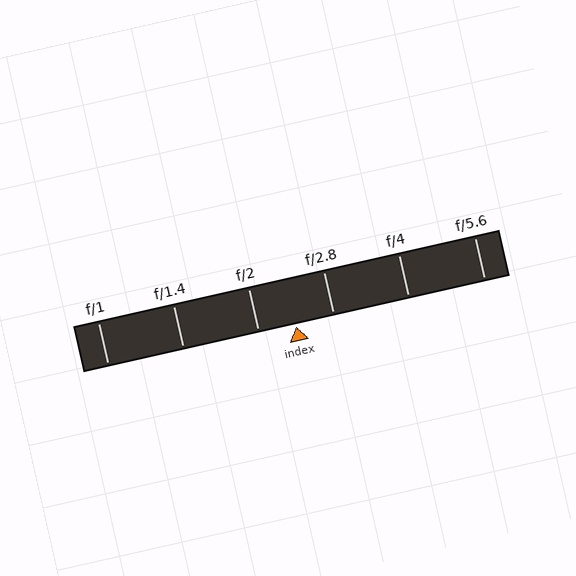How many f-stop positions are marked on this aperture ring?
There are 6 f-stop positions marked.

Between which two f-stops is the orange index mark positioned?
The index mark is between f/2 and f/2.8.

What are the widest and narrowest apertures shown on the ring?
The widest aperture shown is f/1 and the narrowest is f/5.6.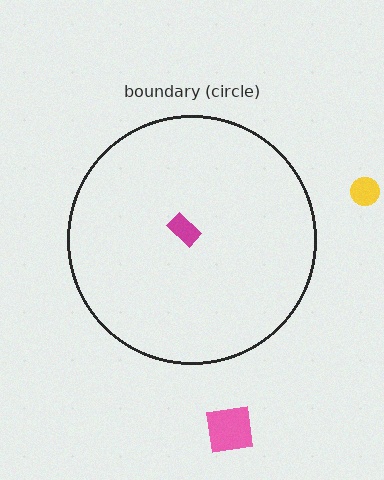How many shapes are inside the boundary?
1 inside, 3 outside.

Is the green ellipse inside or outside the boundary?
Outside.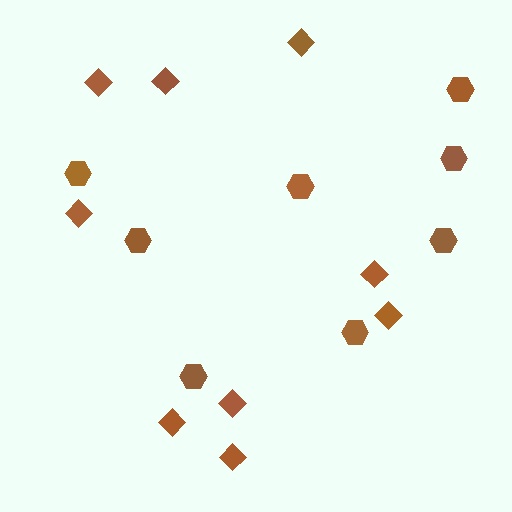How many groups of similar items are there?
There are 2 groups: one group of hexagons (8) and one group of diamonds (9).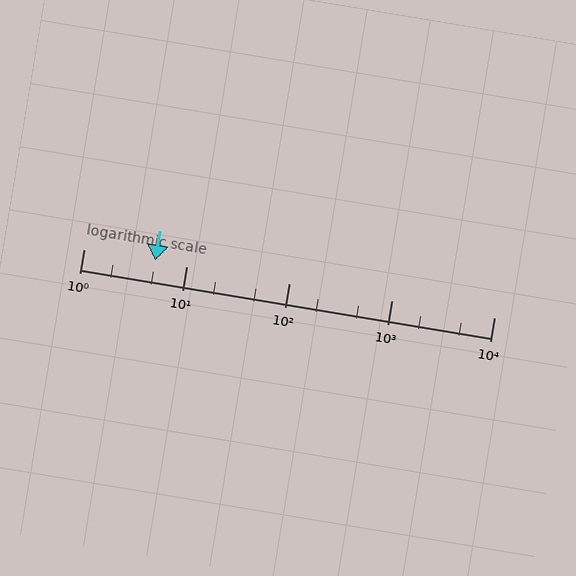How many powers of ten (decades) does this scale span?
The scale spans 4 decades, from 1 to 10000.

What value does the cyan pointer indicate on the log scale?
The pointer indicates approximately 5.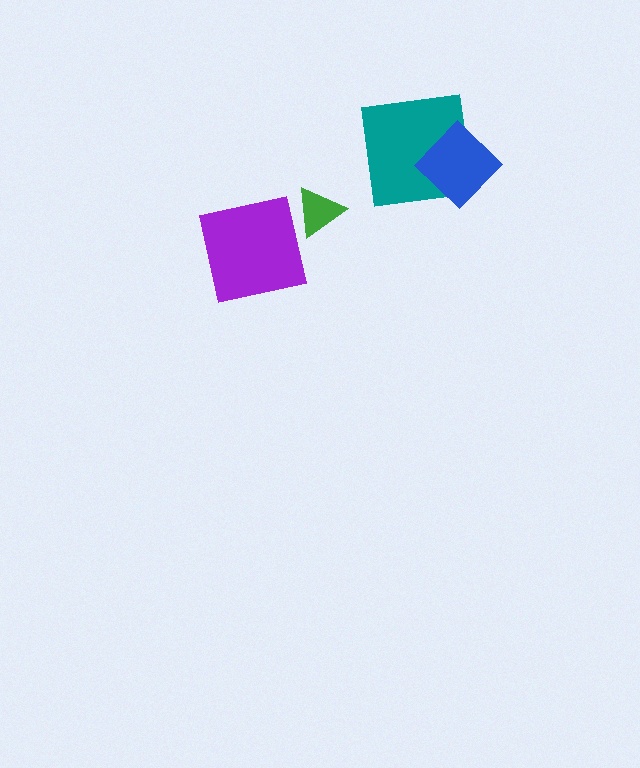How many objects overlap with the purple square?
0 objects overlap with the purple square.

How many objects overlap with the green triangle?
0 objects overlap with the green triangle.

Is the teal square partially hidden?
Yes, it is partially covered by another shape.